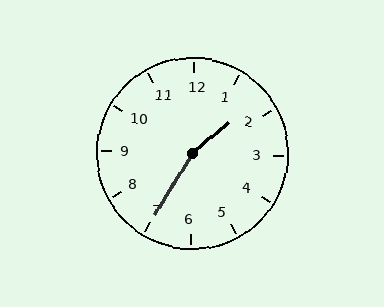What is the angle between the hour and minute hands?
Approximately 162 degrees.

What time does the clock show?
1:35.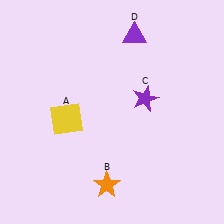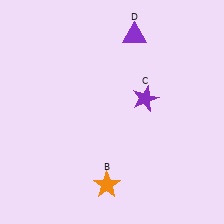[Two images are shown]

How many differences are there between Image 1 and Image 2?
There is 1 difference between the two images.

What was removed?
The yellow square (A) was removed in Image 2.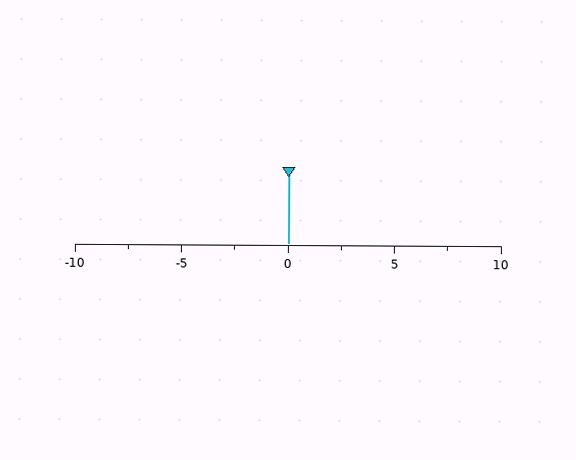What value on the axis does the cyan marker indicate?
The marker indicates approximately 0.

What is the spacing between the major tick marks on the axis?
The major ticks are spaced 5 apart.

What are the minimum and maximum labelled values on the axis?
The axis runs from -10 to 10.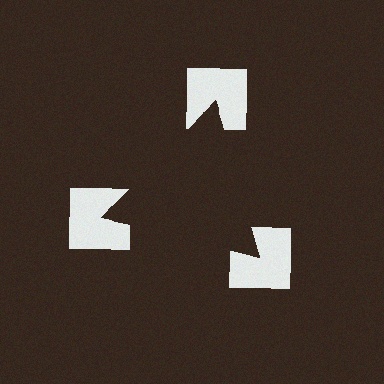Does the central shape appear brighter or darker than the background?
It typically appears slightly darker than the background, even though no actual brightness change is drawn.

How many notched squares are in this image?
There are 3 — one at each vertex of the illusory triangle.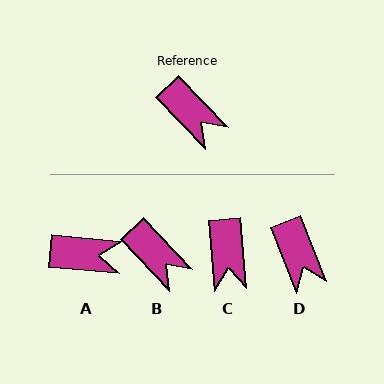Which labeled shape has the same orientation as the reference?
B.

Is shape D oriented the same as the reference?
No, it is off by about 22 degrees.